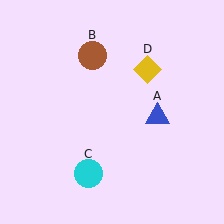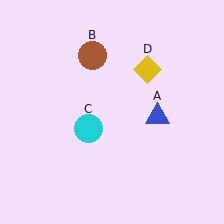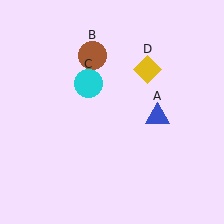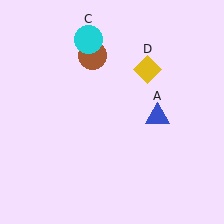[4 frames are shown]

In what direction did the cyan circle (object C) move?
The cyan circle (object C) moved up.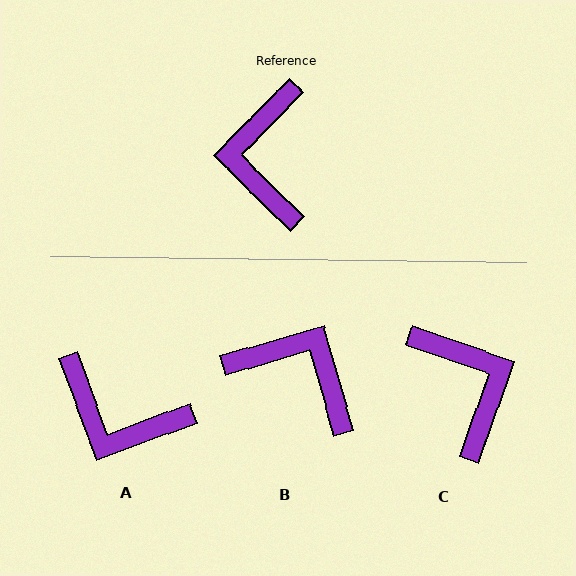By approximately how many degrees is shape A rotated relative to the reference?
Approximately 65 degrees counter-clockwise.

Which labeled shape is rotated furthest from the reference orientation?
C, about 155 degrees away.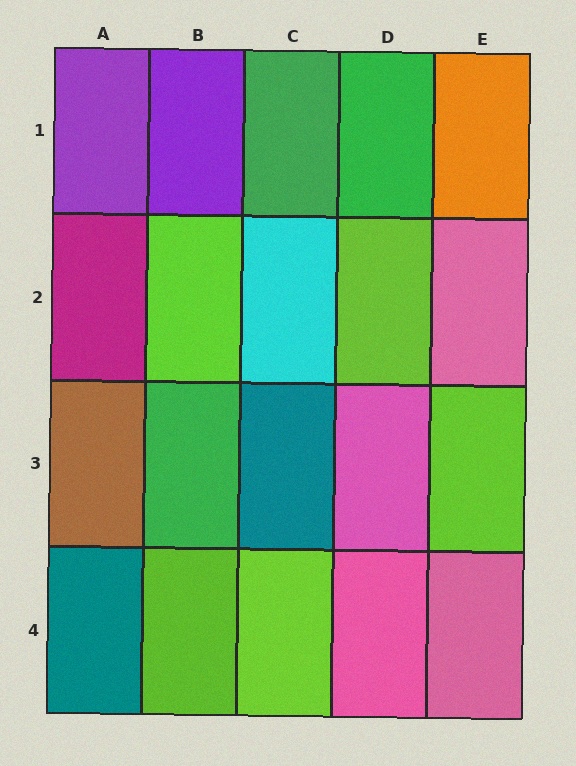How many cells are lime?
5 cells are lime.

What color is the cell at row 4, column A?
Teal.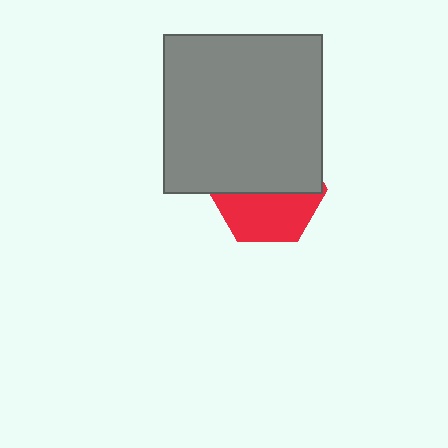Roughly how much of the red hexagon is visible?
About half of it is visible (roughly 45%).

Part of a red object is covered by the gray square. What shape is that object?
It is a hexagon.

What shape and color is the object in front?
The object in front is a gray square.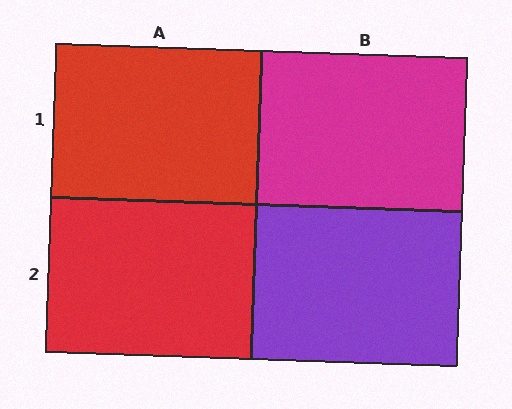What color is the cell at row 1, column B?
Magenta.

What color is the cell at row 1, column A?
Red.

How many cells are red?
2 cells are red.